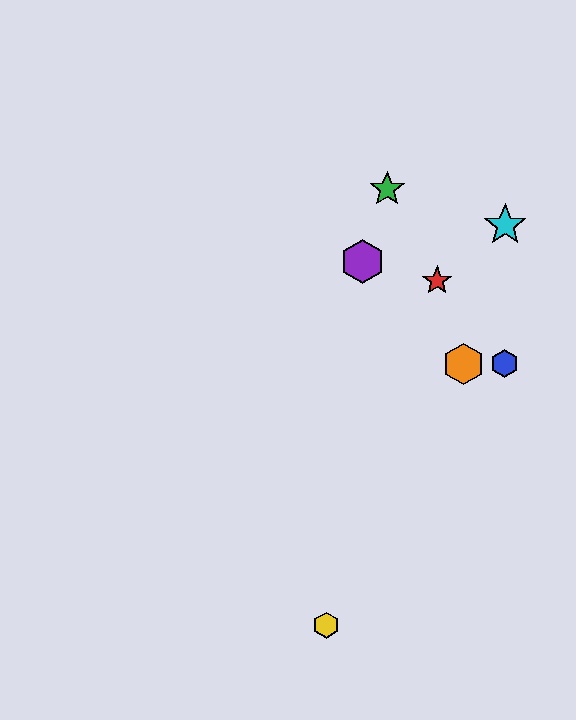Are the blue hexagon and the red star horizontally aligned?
No, the blue hexagon is at y≈364 and the red star is at y≈281.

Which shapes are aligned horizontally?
The blue hexagon, the orange hexagon are aligned horizontally.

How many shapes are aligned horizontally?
2 shapes (the blue hexagon, the orange hexagon) are aligned horizontally.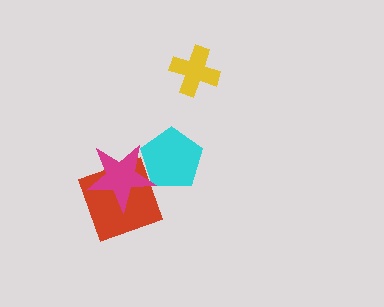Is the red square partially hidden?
Yes, it is partially covered by another shape.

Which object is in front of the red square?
The magenta star is in front of the red square.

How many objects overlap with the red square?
1 object overlaps with the red square.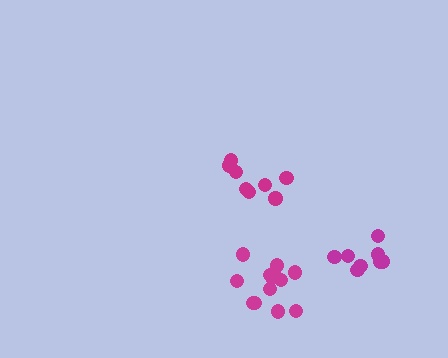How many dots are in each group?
Group 1: 8 dots, Group 2: 13 dots, Group 3: 8 dots (29 total).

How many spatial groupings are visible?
There are 3 spatial groupings.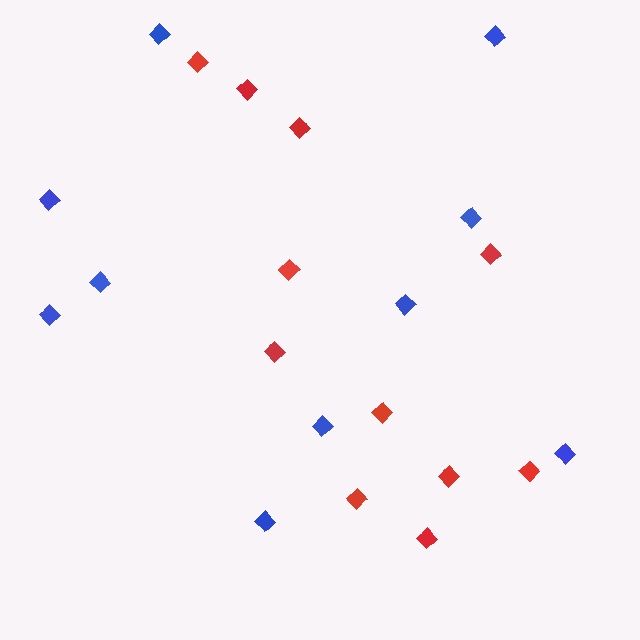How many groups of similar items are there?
There are 2 groups: one group of red diamonds (11) and one group of blue diamonds (10).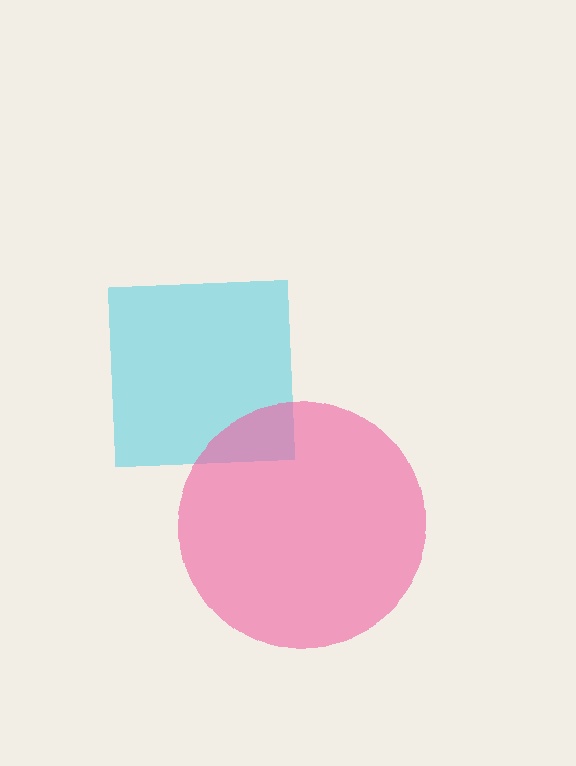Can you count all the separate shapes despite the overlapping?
Yes, there are 2 separate shapes.